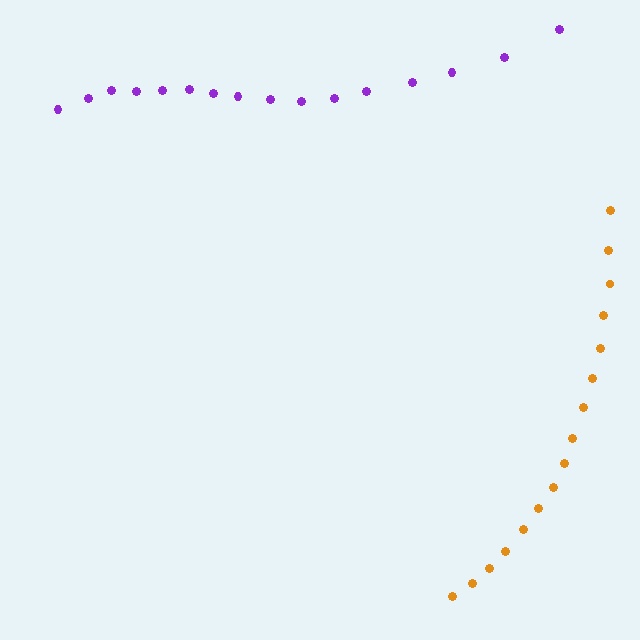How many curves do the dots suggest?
There are 2 distinct paths.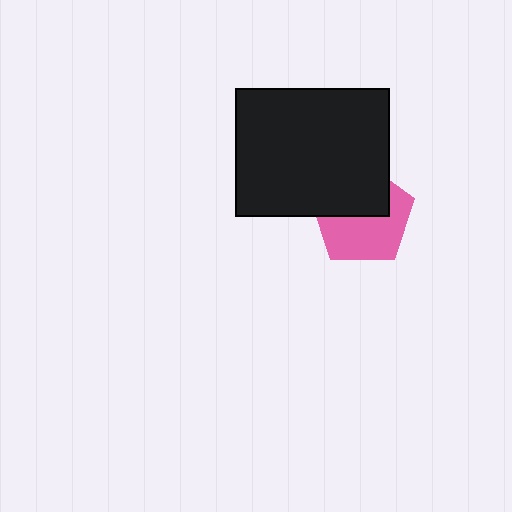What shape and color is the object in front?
The object in front is a black rectangle.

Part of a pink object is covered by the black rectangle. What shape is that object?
It is a pentagon.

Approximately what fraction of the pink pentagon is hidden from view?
Roughly 45% of the pink pentagon is hidden behind the black rectangle.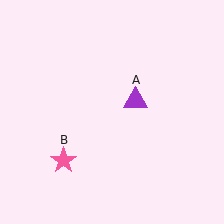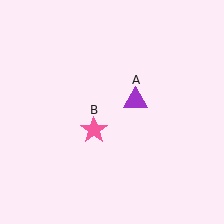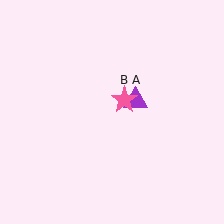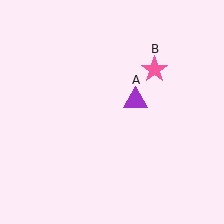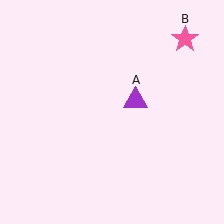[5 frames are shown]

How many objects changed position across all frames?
1 object changed position: pink star (object B).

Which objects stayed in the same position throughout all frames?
Purple triangle (object A) remained stationary.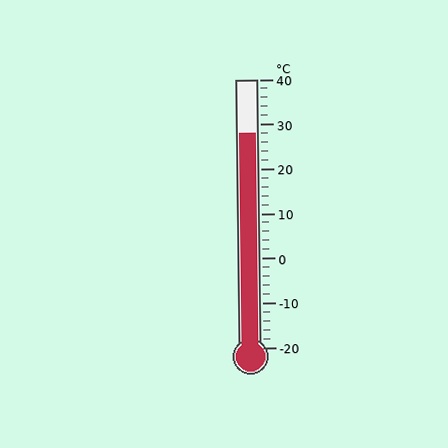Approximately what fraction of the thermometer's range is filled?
The thermometer is filled to approximately 80% of its range.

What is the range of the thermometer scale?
The thermometer scale ranges from -20°C to 40°C.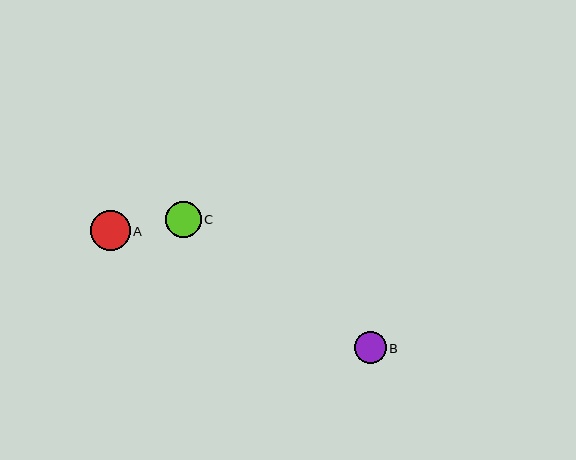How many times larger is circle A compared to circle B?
Circle A is approximately 1.2 times the size of circle B.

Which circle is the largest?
Circle A is the largest with a size of approximately 40 pixels.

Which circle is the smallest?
Circle B is the smallest with a size of approximately 32 pixels.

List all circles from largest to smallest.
From largest to smallest: A, C, B.